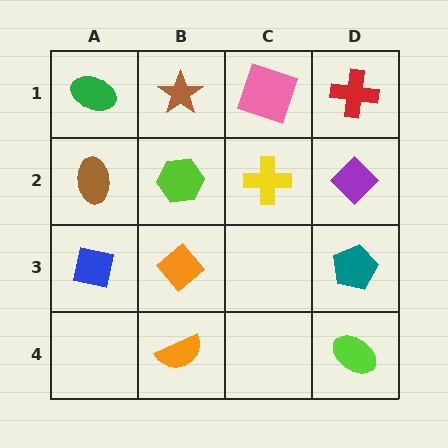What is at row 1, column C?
A pink square.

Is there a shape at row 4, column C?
No, that cell is empty.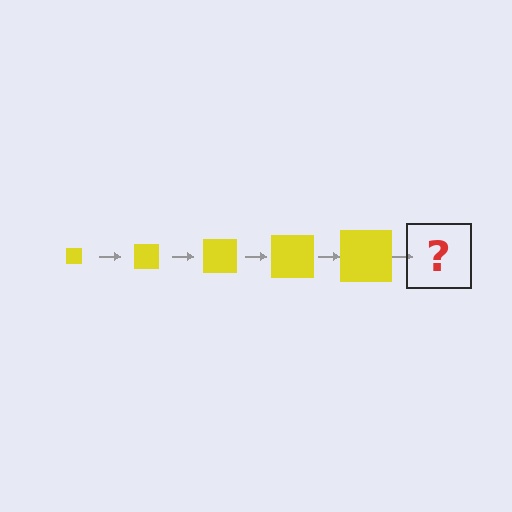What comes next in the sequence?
The next element should be a yellow square, larger than the previous one.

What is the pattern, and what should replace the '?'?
The pattern is that the square gets progressively larger each step. The '?' should be a yellow square, larger than the previous one.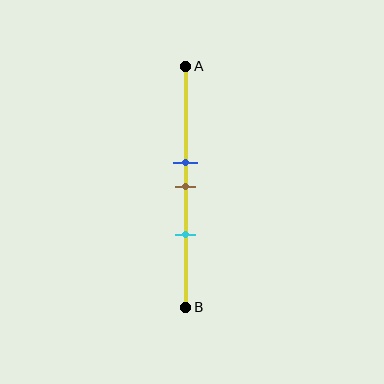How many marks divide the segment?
There are 3 marks dividing the segment.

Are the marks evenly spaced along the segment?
Yes, the marks are approximately evenly spaced.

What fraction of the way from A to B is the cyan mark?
The cyan mark is approximately 70% (0.7) of the way from A to B.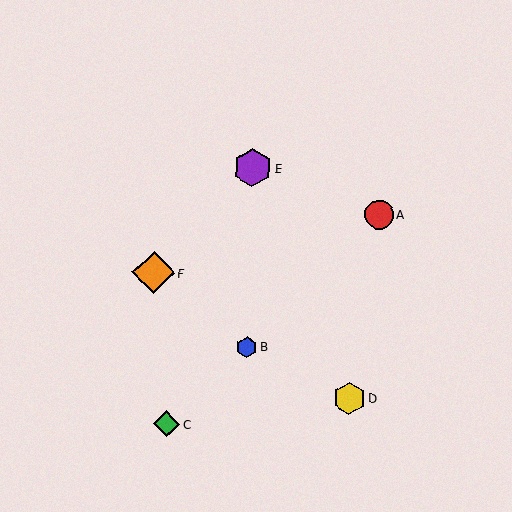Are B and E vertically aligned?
Yes, both are at x≈247.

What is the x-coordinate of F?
Object F is at x≈154.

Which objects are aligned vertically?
Objects B, E are aligned vertically.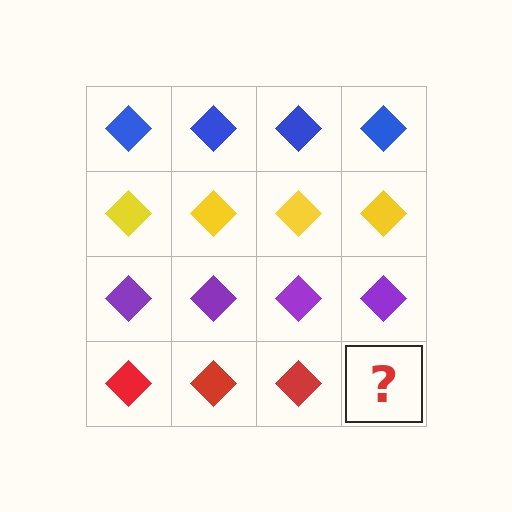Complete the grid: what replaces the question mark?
The question mark should be replaced with a red diamond.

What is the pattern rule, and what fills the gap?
The rule is that each row has a consistent color. The gap should be filled with a red diamond.